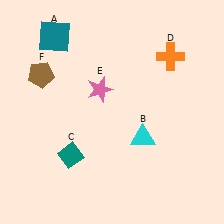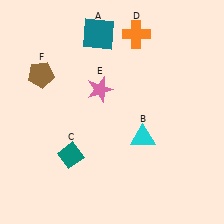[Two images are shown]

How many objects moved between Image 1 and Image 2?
2 objects moved between the two images.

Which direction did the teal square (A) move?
The teal square (A) moved right.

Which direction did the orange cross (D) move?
The orange cross (D) moved left.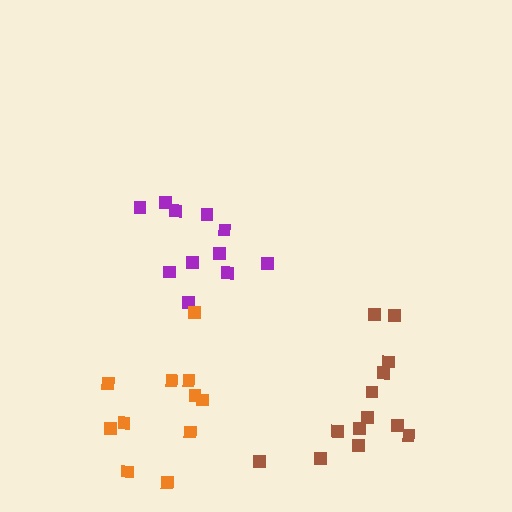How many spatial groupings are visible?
There are 3 spatial groupings.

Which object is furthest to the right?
The brown cluster is rightmost.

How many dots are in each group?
Group 1: 11 dots, Group 2: 13 dots, Group 3: 11 dots (35 total).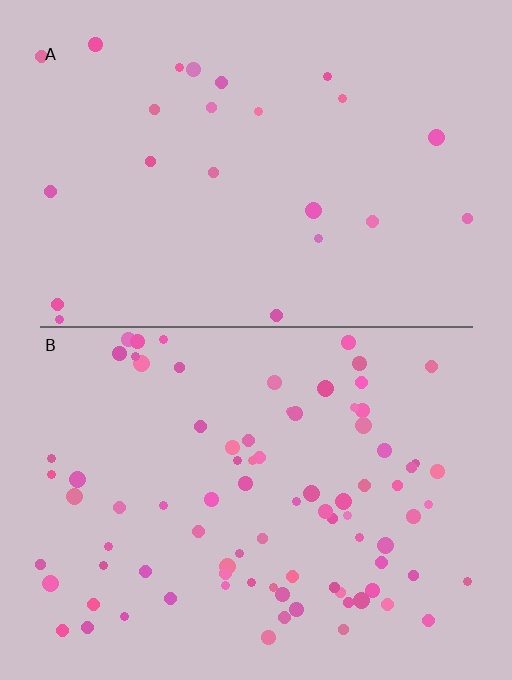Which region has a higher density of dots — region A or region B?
B (the bottom).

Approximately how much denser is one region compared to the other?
Approximately 3.6× — region B over region A.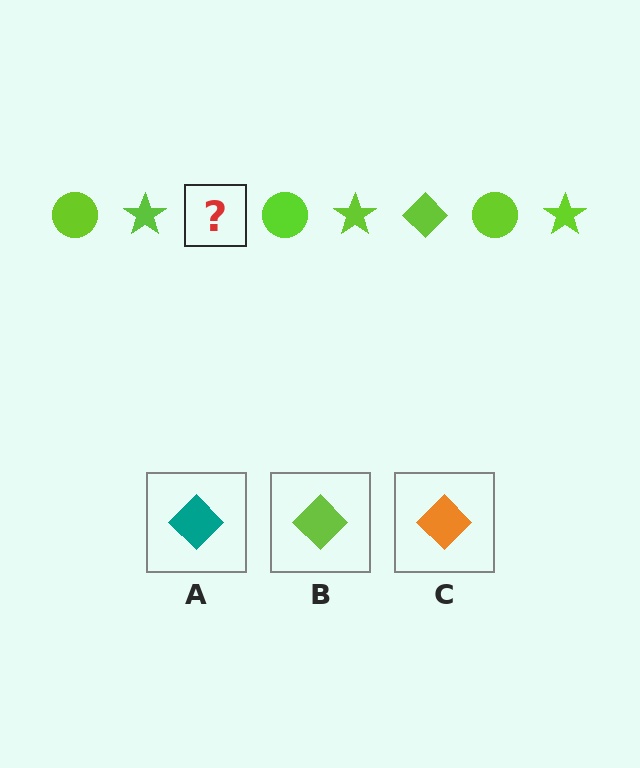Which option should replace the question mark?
Option B.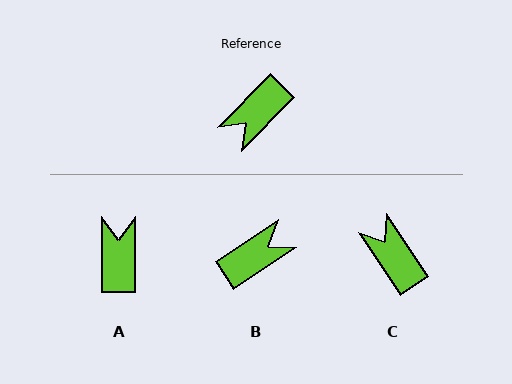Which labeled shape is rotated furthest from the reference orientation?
B, about 168 degrees away.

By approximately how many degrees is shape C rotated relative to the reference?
Approximately 102 degrees clockwise.